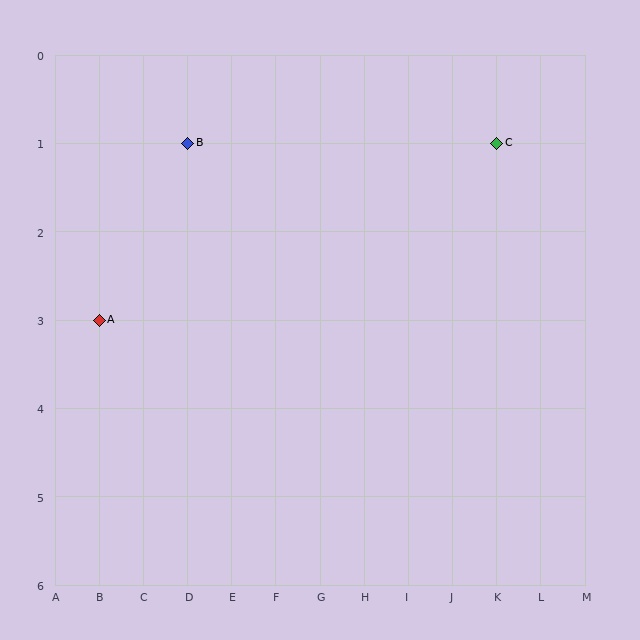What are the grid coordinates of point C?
Point C is at grid coordinates (K, 1).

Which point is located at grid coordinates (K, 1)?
Point C is at (K, 1).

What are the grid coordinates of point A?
Point A is at grid coordinates (B, 3).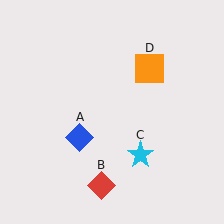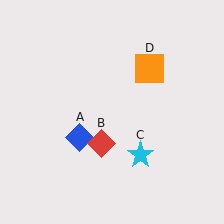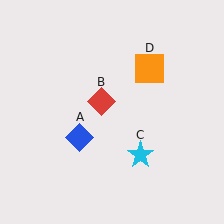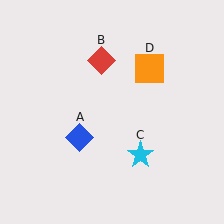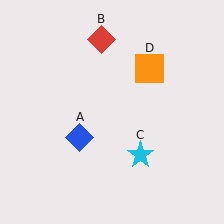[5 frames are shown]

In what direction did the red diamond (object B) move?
The red diamond (object B) moved up.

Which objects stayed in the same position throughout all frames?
Blue diamond (object A) and cyan star (object C) and orange square (object D) remained stationary.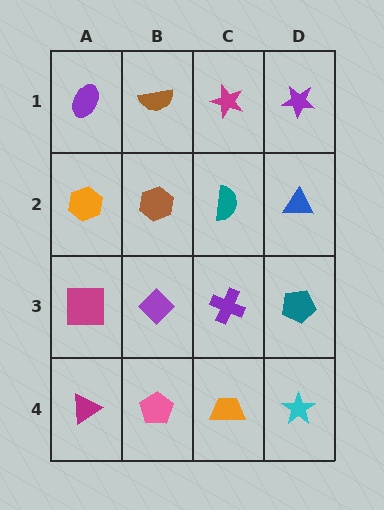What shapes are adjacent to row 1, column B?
A brown hexagon (row 2, column B), a purple ellipse (row 1, column A), a magenta star (row 1, column C).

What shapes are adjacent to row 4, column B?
A purple diamond (row 3, column B), a magenta triangle (row 4, column A), an orange trapezoid (row 4, column C).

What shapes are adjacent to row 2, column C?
A magenta star (row 1, column C), a purple cross (row 3, column C), a brown hexagon (row 2, column B), a blue triangle (row 2, column D).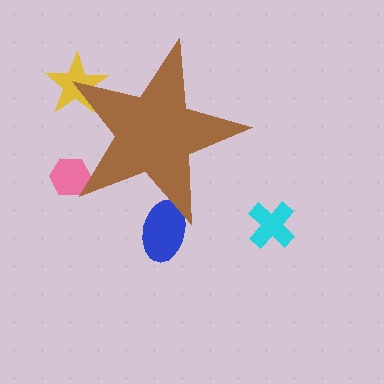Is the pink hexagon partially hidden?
Yes, the pink hexagon is partially hidden behind the brown star.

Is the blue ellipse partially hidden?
Yes, the blue ellipse is partially hidden behind the brown star.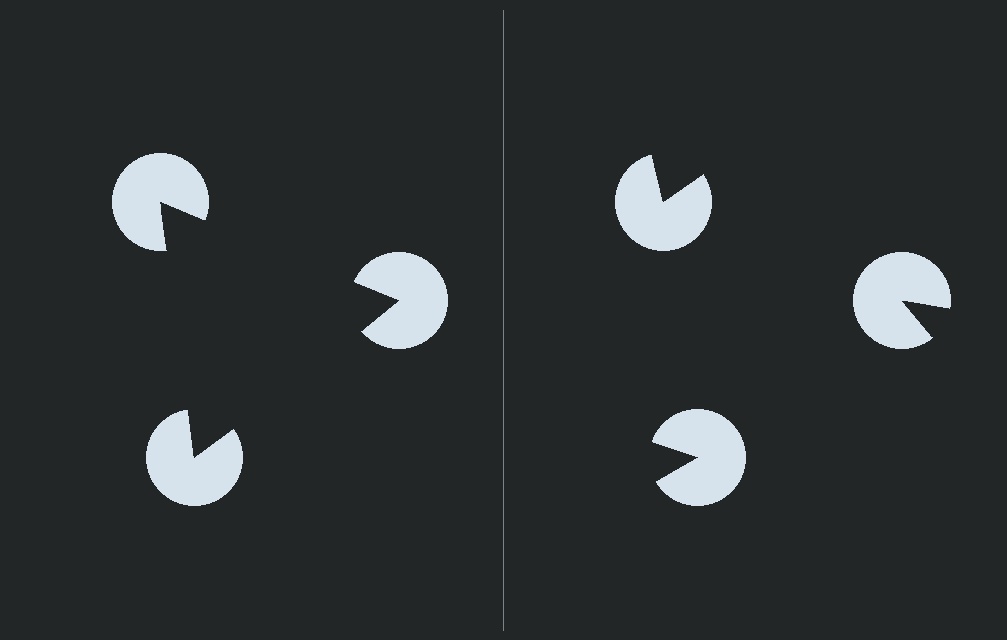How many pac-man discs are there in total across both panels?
6 — 3 on each side.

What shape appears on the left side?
An illusory triangle.